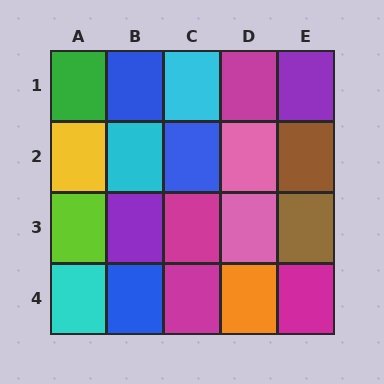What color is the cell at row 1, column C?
Cyan.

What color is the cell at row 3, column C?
Magenta.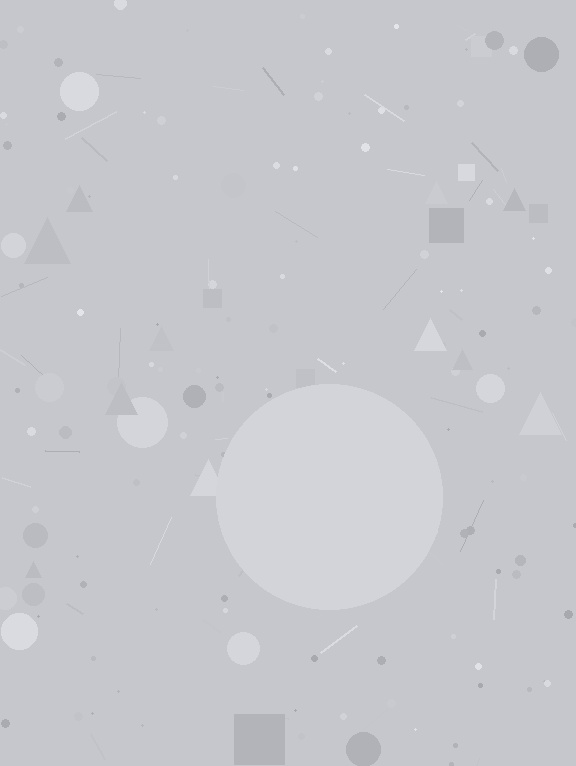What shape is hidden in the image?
A circle is hidden in the image.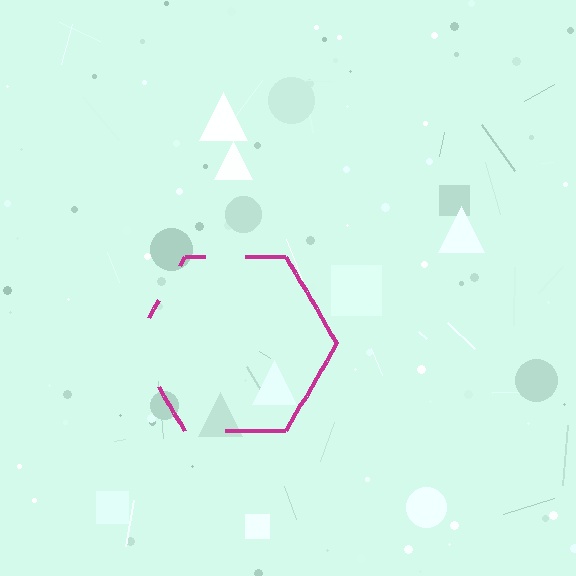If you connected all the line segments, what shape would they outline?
They would outline a hexagon.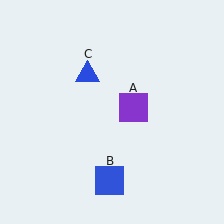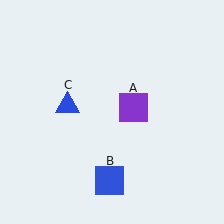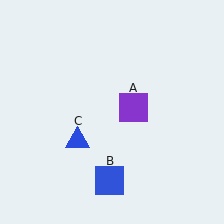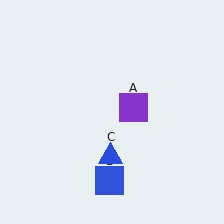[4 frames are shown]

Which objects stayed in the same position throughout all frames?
Purple square (object A) and blue square (object B) remained stationary.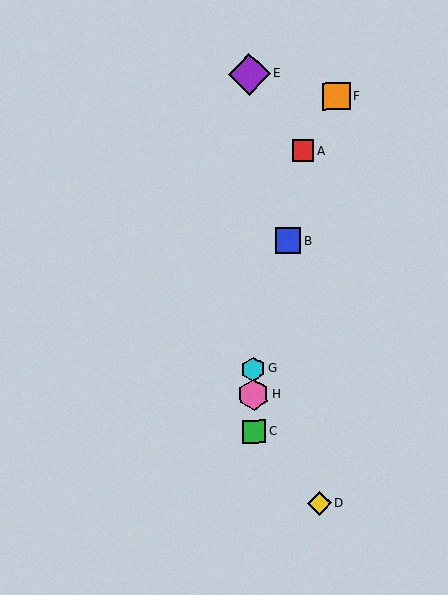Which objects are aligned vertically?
Objects C, E, G, H are aligned vertically.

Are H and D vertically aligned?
No, H is at x≈254 and D is at x≈319.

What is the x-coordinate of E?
Object E is at x≈249.